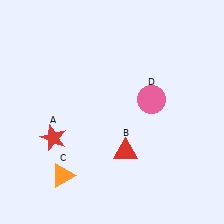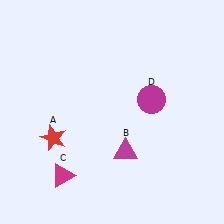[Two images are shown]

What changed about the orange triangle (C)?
In Image 1, C is orange. In Image 2, it changed to magenta.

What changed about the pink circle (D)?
In Image 1, D is pink. In Image 2, it changed to magenta.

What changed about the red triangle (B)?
In Image 1, B is red. In Image 2, it changed to magenta.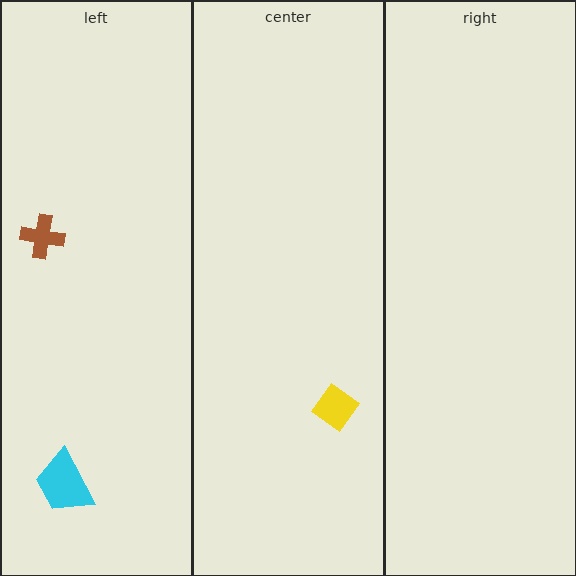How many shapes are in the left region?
2.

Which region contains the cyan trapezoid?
The left region.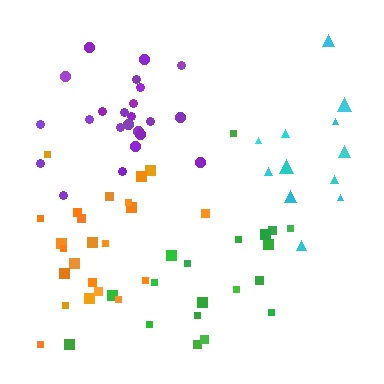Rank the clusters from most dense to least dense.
purple, orange, green, cyan.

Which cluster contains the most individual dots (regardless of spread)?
Purple (23).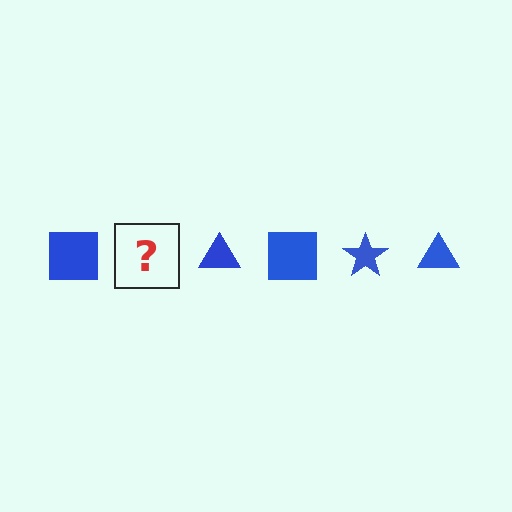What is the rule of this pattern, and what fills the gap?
The rule is that the pattern cycles through square, star, triangle shapes in blue. The gap should be filled with a blue star.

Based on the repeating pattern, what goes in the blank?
The blank should be a blue star.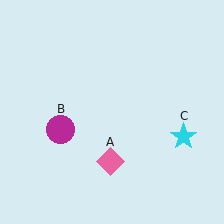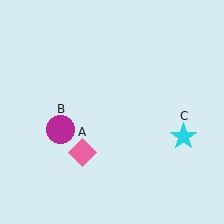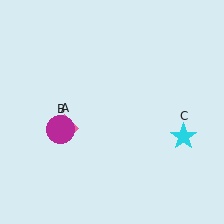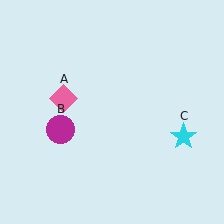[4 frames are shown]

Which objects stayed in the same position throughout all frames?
Magenta circle (object B) and cyan star (object C) remained stationary.